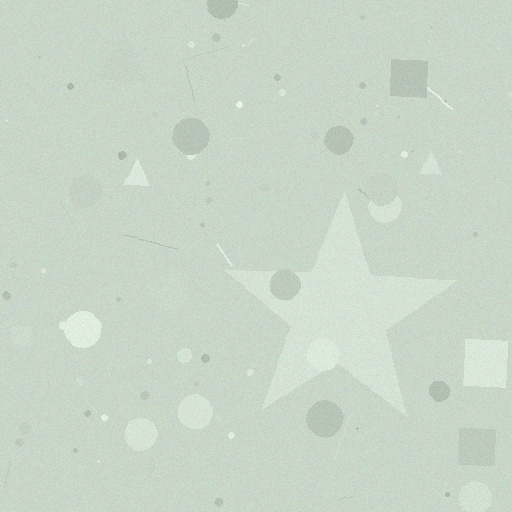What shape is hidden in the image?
A star is hidden in the image.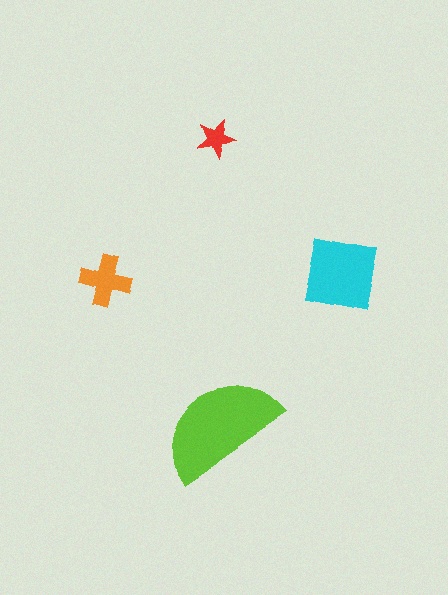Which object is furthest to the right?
The cyan square is rightmost.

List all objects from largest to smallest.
The lime semicircle, the cyan square, the orange cross, the red star.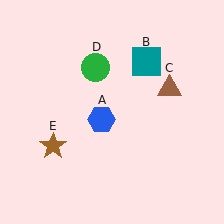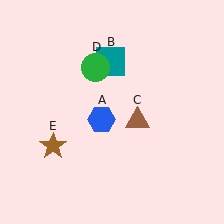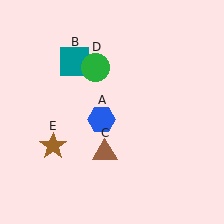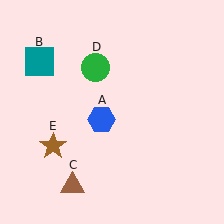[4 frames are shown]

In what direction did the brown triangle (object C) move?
The brown triangle (object C) moved down and to the left.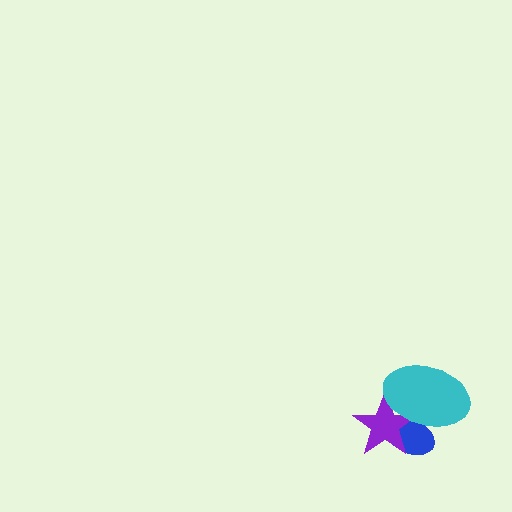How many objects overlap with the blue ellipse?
2 objects overlap with the blue ellipse.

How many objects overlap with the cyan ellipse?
2 objects overlap with the cyan ellipse.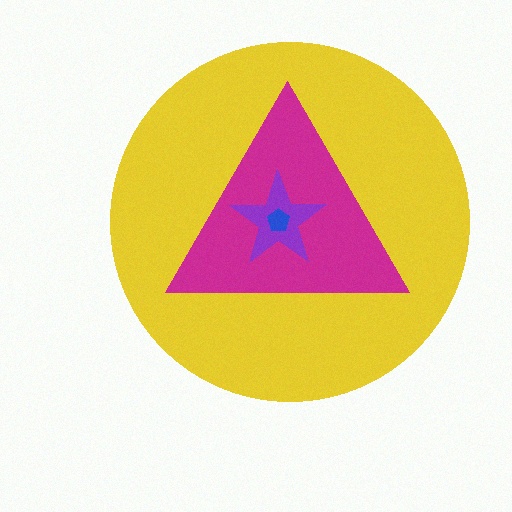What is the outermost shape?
The yellow circle.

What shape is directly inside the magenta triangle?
The purple star.